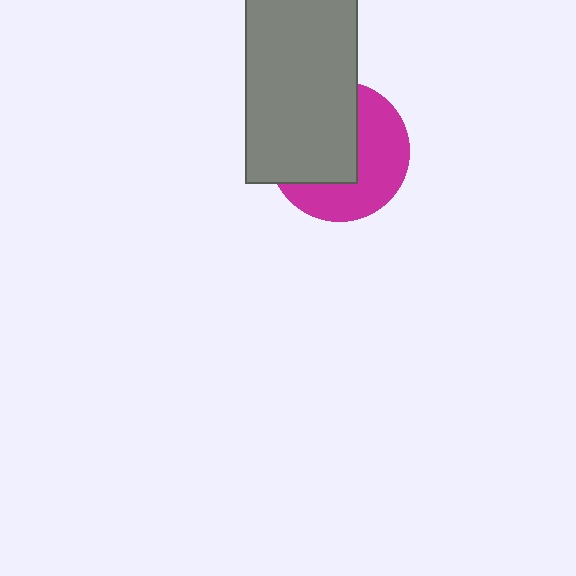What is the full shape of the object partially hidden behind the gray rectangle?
The partially hidden object is a magenta circle.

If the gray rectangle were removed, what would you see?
You would see the complete magenta circle.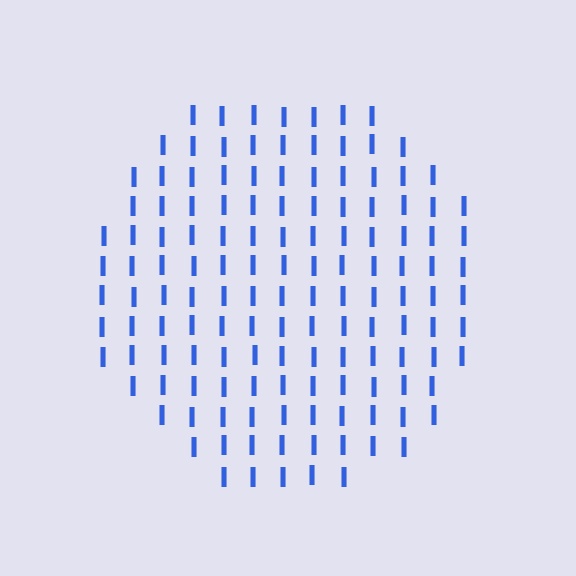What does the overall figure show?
The overall figure shows a circle.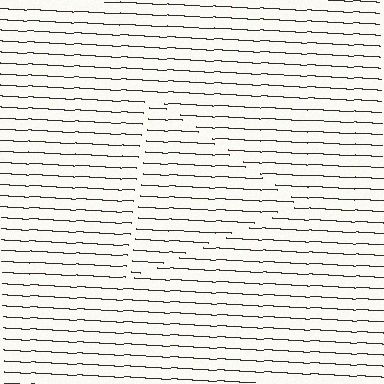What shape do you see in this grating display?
An illusory triangle. The interior of the shape contains the same grating, shifted by half a period — the contour is defined by the phase discontinuity where line-ends from the inner and outer gratings abut.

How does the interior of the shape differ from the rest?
The interior of the shape contains the same grating, shifted by half a period — the contour is defined by the phase discontinuity where line-ends from the inner and outer gratings abut.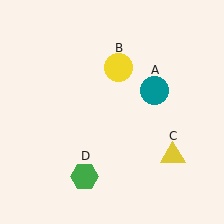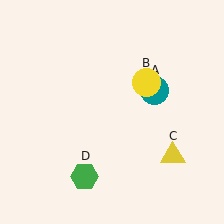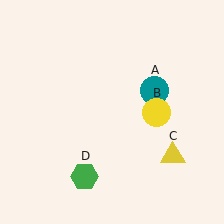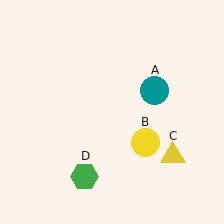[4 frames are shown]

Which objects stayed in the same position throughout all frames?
Teal circle (object A) and yellow triangle (object C) and green hexagon (object D) remained stationary.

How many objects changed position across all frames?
1 object changed position: yellow circle (object B).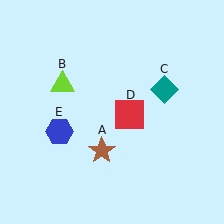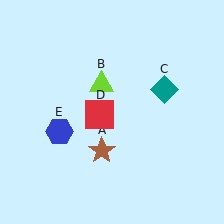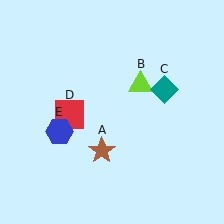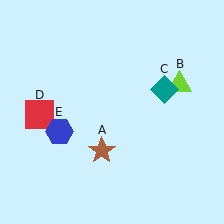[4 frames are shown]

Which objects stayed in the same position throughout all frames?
Brown star (object A) and teal diamond (object C) and blue hexagon (object E) remained stationary.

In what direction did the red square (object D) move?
The red square (object D) moved left.